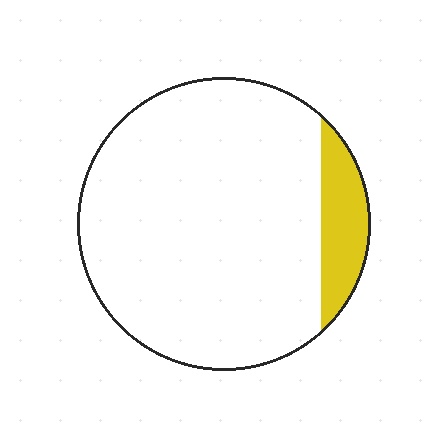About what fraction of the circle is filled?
About one eighth (1/8).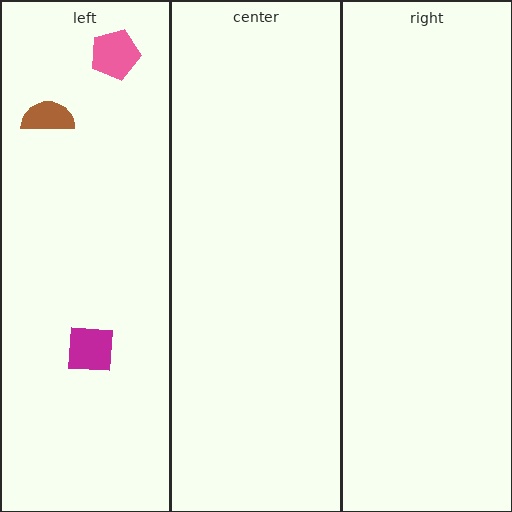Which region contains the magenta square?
The left region.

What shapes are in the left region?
The pink pentagon, the magenta square, the brown semicircle.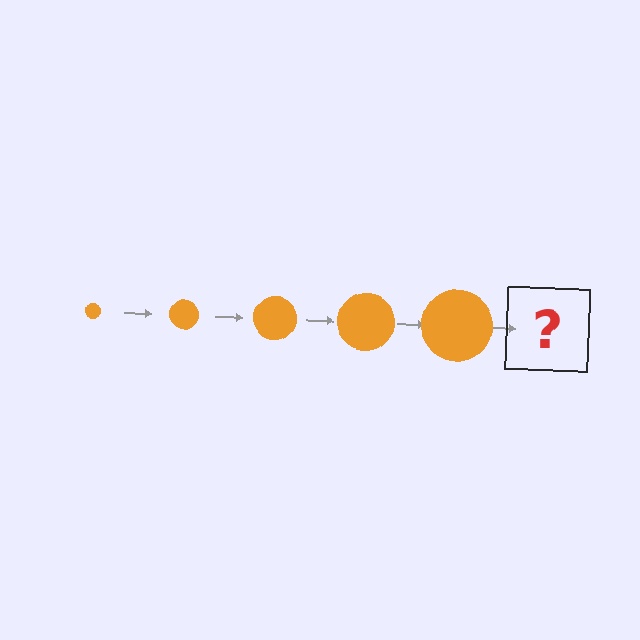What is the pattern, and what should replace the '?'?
The pattern is that the circle gets progressively larger each step. The '?' should be an orange circle, larger than the previous one.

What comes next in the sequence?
The next element should be an orange circle, larger than the previous one.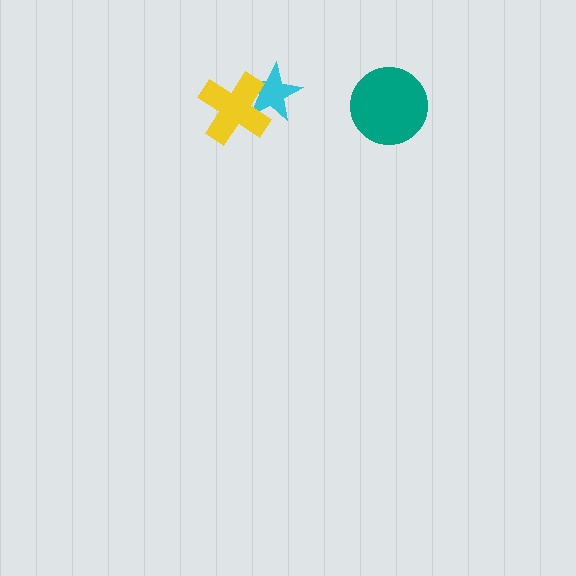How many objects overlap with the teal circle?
0 objects overlap with the teal circle.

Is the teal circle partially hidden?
No, no other shape covers it.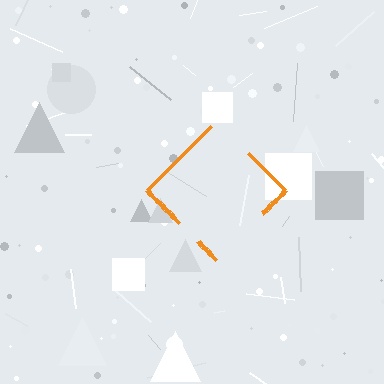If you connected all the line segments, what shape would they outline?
They would outline a diamond.